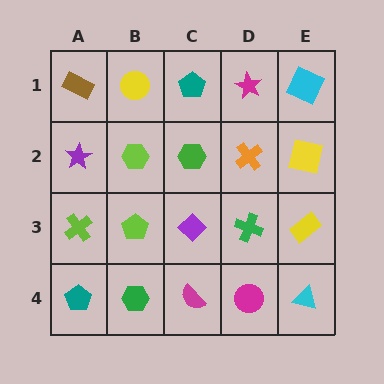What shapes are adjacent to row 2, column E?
A cyan square (row 1, column E), a yellow rectangle (row 3, column E), an orange cross (row 2, column D).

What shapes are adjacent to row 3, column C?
A green hexagon (row 2, column C), a magenta semicircle (row 4, column C), a lime pentagon (row 3, column B), a green cross (row 3, column D).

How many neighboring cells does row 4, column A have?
2.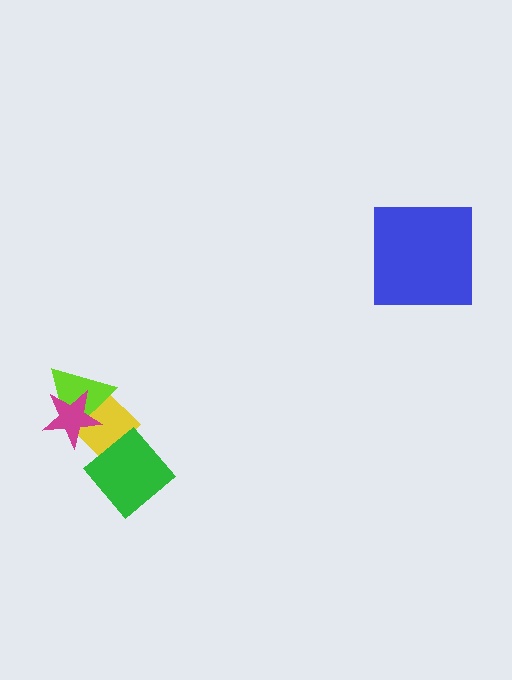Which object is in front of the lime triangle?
The magenta star is in front of the lime triangle.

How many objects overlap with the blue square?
0 objects overlap with the blue square.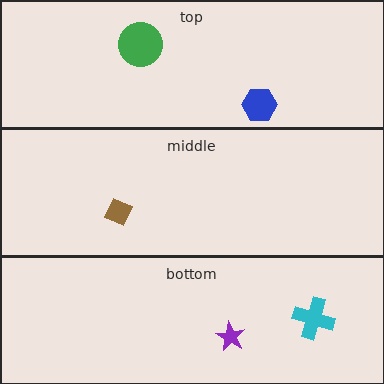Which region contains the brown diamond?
The middle region.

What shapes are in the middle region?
The brown diamond.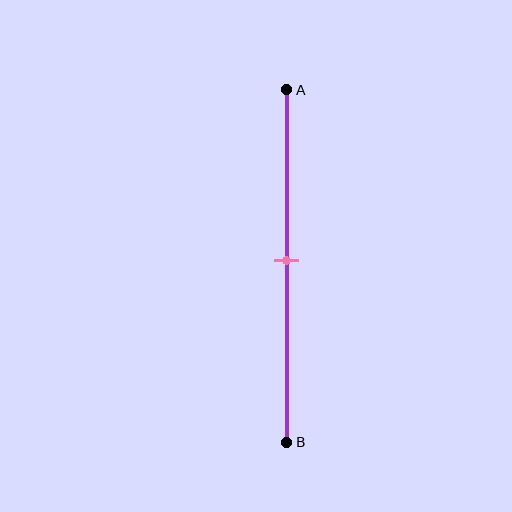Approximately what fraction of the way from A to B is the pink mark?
The pink mark is approximately 50% of the way from A to B.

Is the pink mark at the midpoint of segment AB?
Yes, the mark is approximately at the midpoint.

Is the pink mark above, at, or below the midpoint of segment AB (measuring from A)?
The pink mark is approximately at the midpoint of segment AB.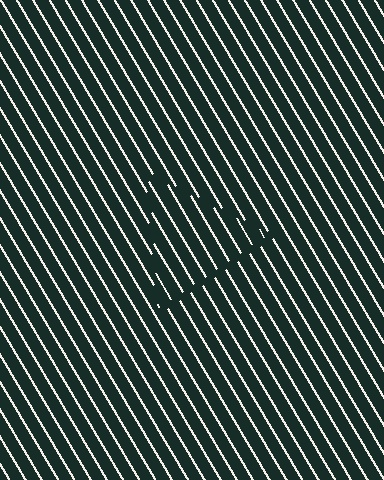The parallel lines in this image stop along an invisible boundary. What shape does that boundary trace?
An illusory triangle. The interior of the shape contains the same grating, shifted by half a period — the contour is defined by the phase discontinuity where line-ends from the inner and outer gratings abut.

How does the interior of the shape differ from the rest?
The interior of the shape contains the same grating, shifted by half a period — the contour is defined by the phase discontinuity where line-ends from the inner and outer gratings abut.